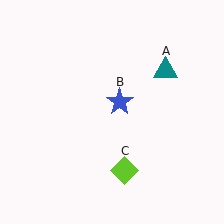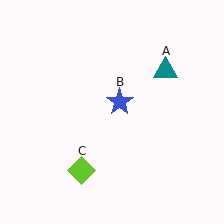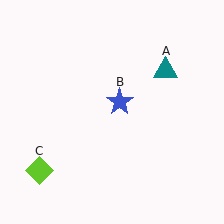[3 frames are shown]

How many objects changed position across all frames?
1 object changed position: lime diamond (object C).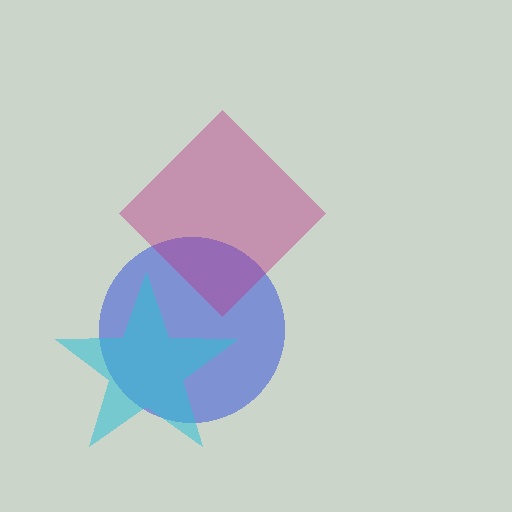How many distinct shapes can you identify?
There are 3 distinct shapes: a blue circle, a magenta diamond, a cyan star.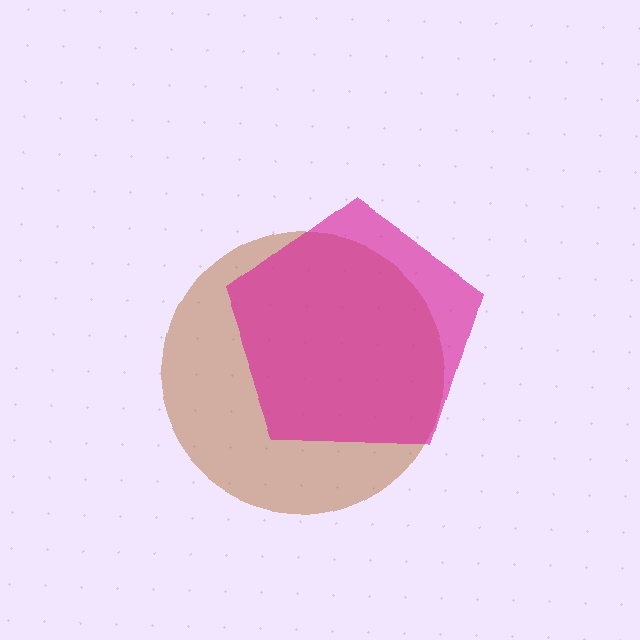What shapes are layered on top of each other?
The layered shapes are: a brown circle, a magenta pentagon.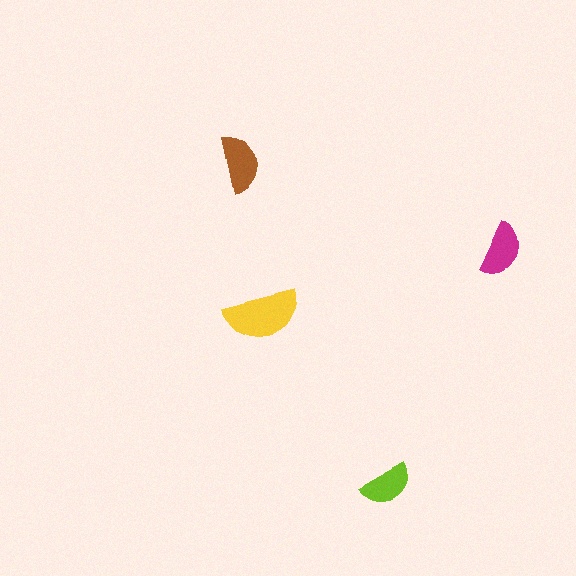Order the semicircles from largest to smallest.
the yellow one, the brown one, the magenta one, the lime one.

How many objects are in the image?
There are 4 objects in the image.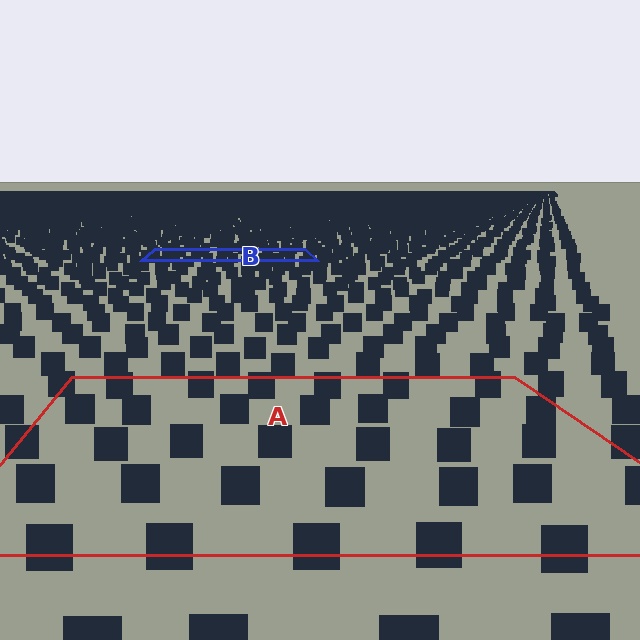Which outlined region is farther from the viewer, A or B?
Region B is farther from the viewer — the texture elements inside it appear smaller and more densely packed.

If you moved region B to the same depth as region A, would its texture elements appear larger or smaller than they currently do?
They would appear larger. At a closer depth, the same texture elements are projected at a bigger on-screen size.